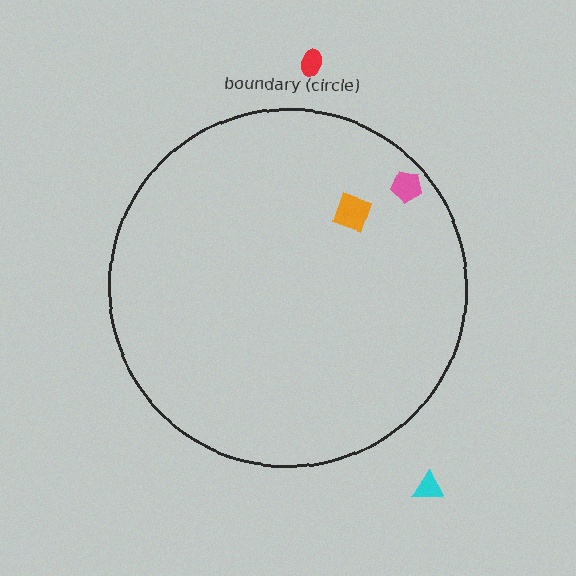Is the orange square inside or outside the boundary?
Inside.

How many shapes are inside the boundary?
2 inside, 2 outside.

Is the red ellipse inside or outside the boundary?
Outside.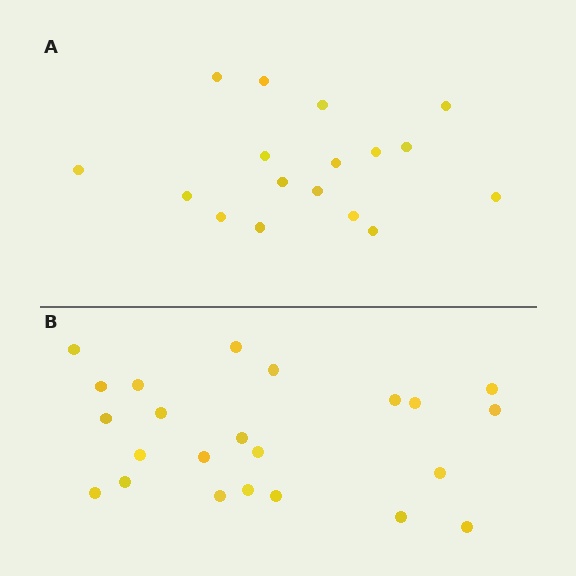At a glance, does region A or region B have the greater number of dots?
Region B (the bottom region) has more dots.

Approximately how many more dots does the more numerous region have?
Region B has about 6 more dots than region A.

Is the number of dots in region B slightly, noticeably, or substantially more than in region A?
Region B has noticeably more, but not dramatically so. The ratio is roughly 1.4 to 1.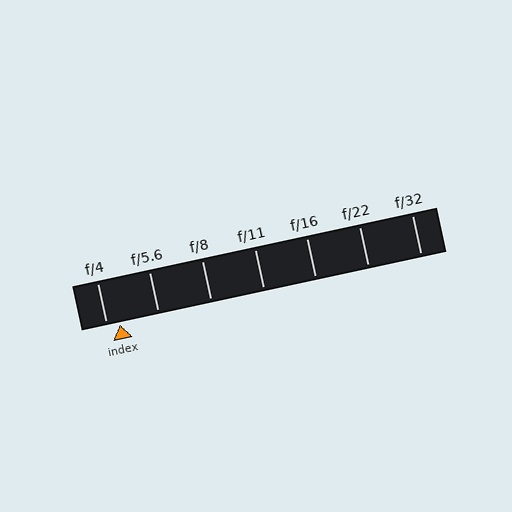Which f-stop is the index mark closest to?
The index mark is closest to f/4.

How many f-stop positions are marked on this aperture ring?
There are 7 f-stop positions marked.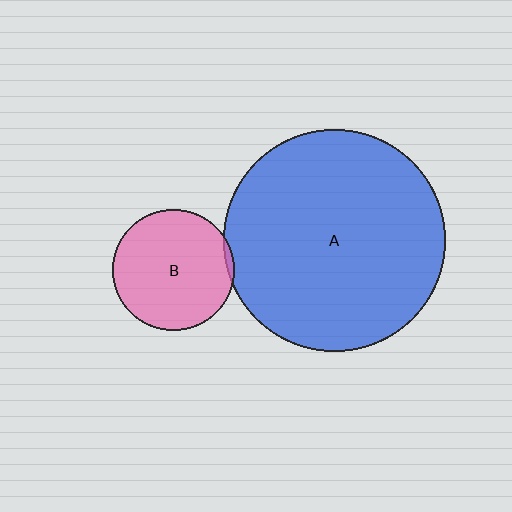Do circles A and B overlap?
Yes.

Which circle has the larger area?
Circle A (blue).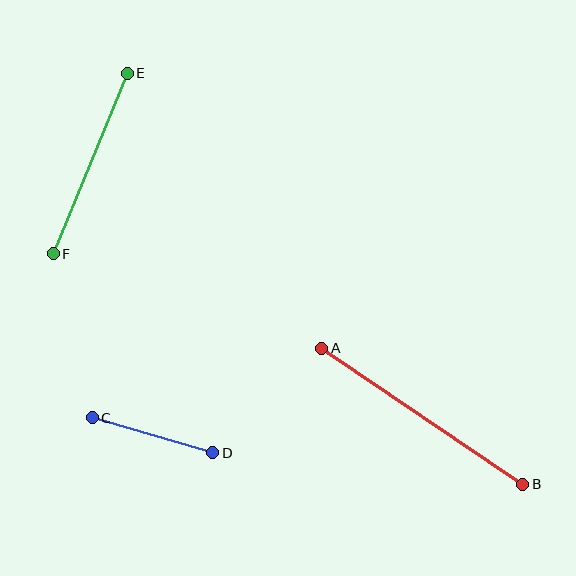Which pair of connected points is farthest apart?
Points A and B are farthest apart.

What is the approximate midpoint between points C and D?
The midpoint is at approximately (153, 435) pixels.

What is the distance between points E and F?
The distance is approximately 195 pixels.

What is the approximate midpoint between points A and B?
The midpoint is at approximately (422, 416) pixels.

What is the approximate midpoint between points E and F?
The midpoint is at approximately (90, 164) pixels.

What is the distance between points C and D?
The distance is approximately 125 pixels.